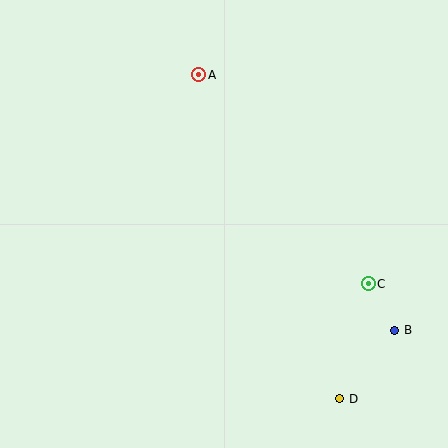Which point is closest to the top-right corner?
Point A is closest to the top-right corner.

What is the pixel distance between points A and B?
The distance between A and B is 322 pixels.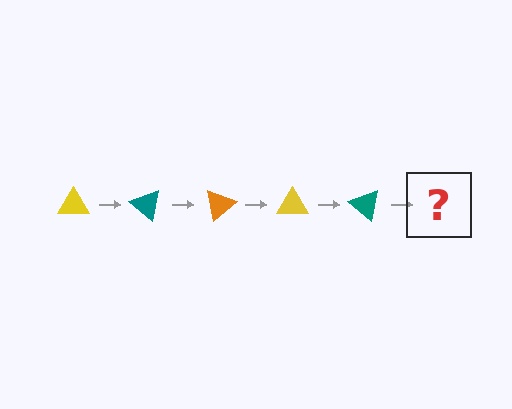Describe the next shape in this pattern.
It should be an orange triangle, rotated 200 degrees from the start.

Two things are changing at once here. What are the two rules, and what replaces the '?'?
The two rules are that it rotates 40 degrees each step and the color cycles through yellow, teal, and orange. The '?' should be an orange triangle, rotated 200 degrees from the start.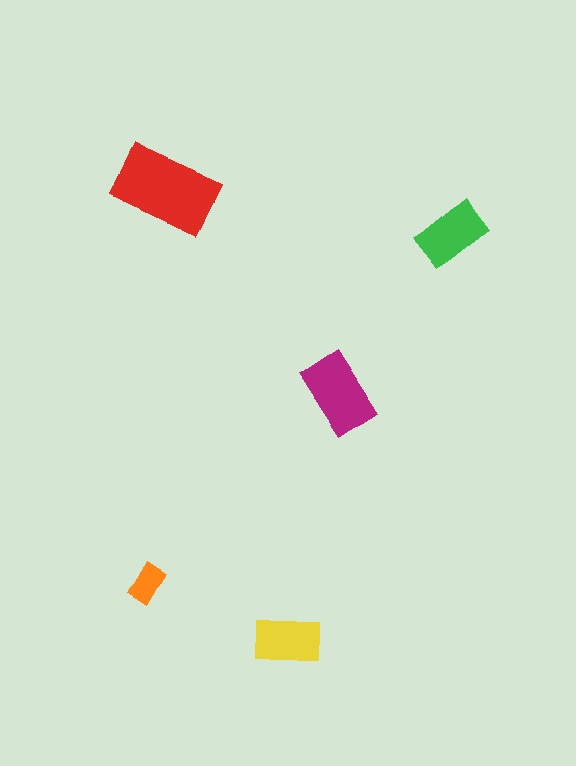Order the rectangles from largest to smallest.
the red one, the magenta one, the green one, the yellow one, the orange one.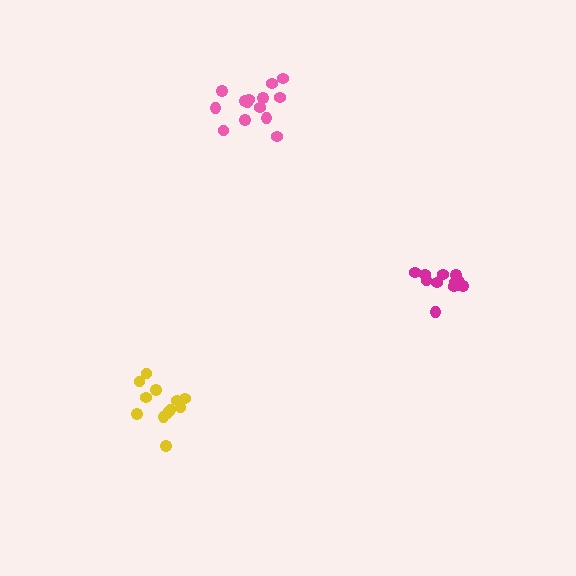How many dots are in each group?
Group 1: 14 dots, Group 2: 12 dots, Group 3: 13 dots (39 total).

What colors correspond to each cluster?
The clusters are colored: pink, yellow, magenta.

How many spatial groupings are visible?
There are 3 spatial groupings.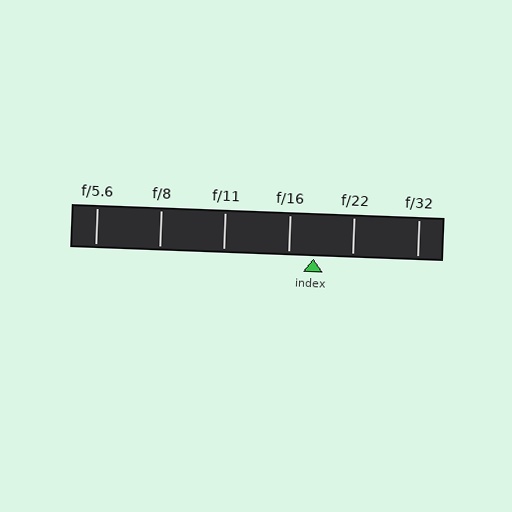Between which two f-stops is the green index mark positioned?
The index mark is between f/16 and f/22.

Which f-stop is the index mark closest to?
The index mark is closest to f/16.